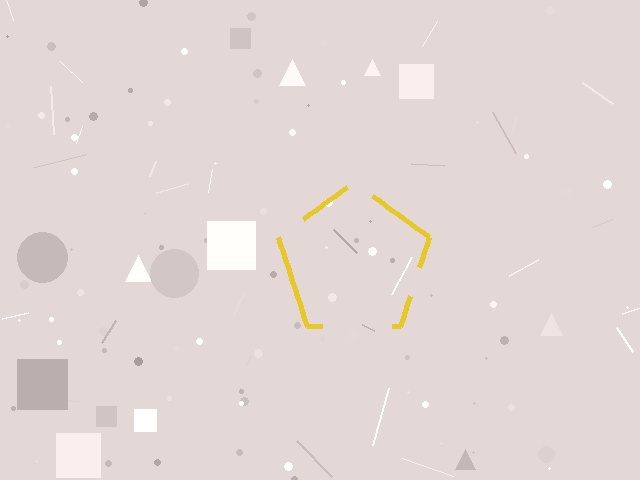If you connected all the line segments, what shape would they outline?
They would outline a pentagon.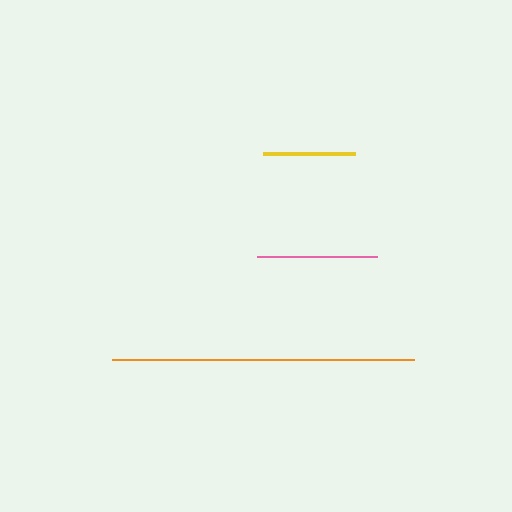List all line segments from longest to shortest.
From longest to shortest: orange, pink, yellow.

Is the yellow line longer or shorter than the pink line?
The pink line is longer than the yellow line.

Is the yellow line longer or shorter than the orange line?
The orange line is longer than the yellow line.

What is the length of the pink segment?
The pink segment is approximately 120 pixels long.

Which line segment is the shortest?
The yellow line is the shortest at approximately 92 pixels.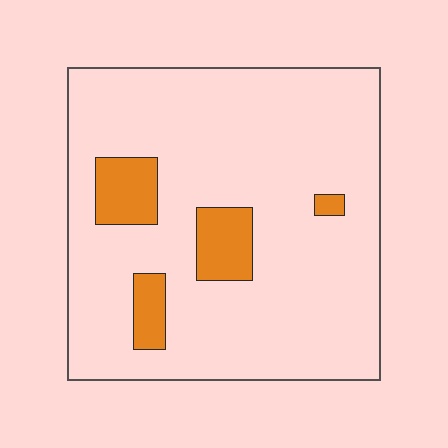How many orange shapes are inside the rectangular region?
4.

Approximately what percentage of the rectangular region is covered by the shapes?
Approximately 10%.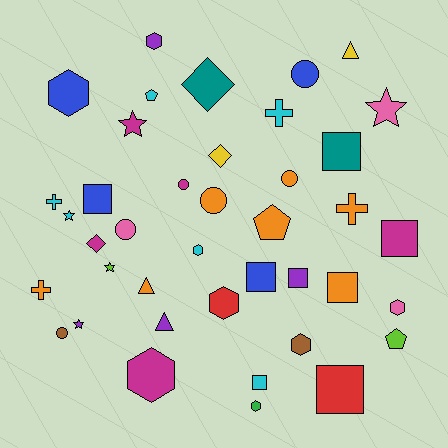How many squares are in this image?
There are 8 squares.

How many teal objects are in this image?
There are 2 teal objects.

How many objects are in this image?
There are 40 objects.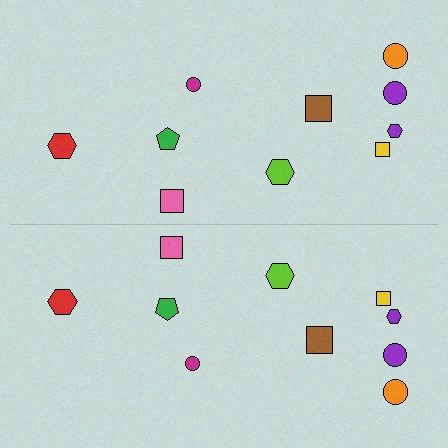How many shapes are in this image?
There are 20 shapes in this image.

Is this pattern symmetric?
Yes, this pattern has bilateral (reflection) symmetry.